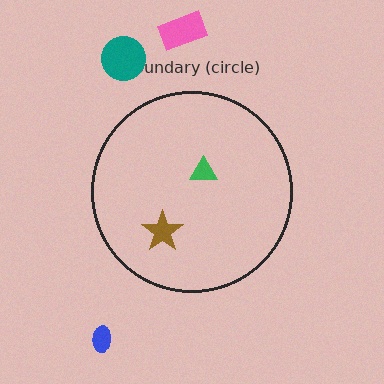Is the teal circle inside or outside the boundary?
Outside.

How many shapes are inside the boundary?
2 inside, 3 outside.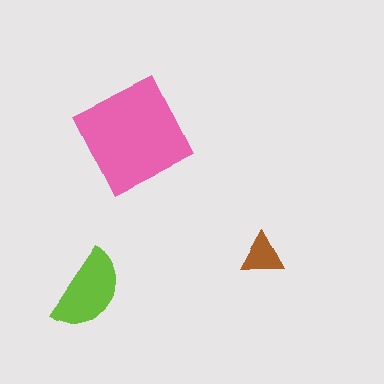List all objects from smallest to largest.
The brown triangle, the lime semicircle, the pink square.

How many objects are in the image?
There are 3 objects in the image.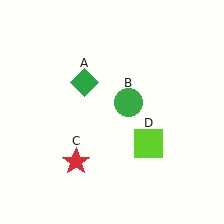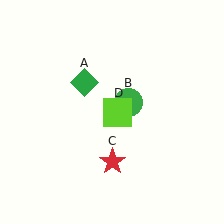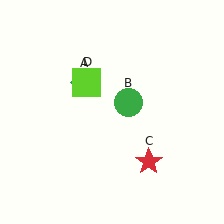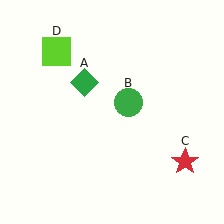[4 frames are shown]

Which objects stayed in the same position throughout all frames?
Green diamond (object A) and green circle (object B) remained stationary.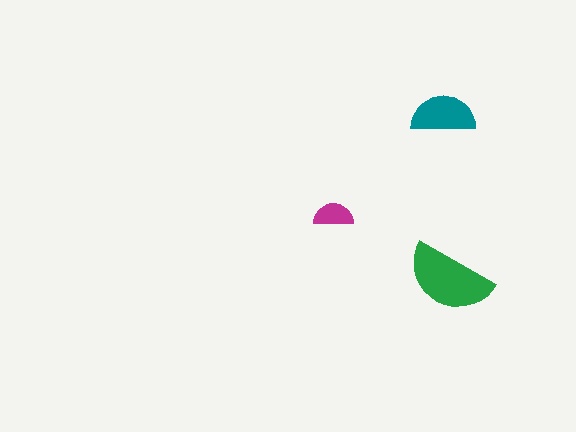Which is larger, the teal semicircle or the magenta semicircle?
The teal one.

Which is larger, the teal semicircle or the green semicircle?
The green one.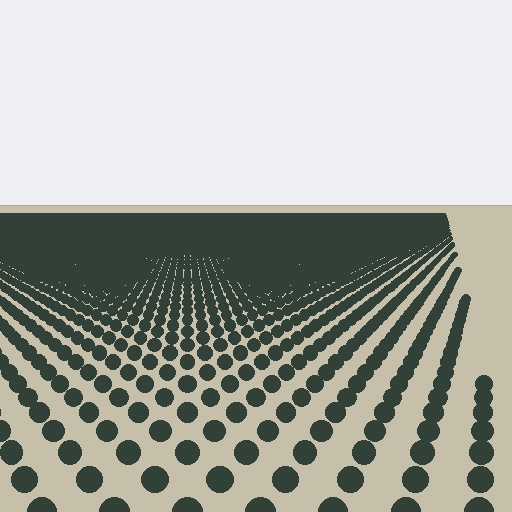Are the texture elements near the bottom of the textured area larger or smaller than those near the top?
Larger. Near the bottom, elements are closer to the viewer and appear at a bigger on-screen size.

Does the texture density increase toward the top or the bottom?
Density increases toward the top.